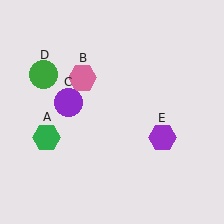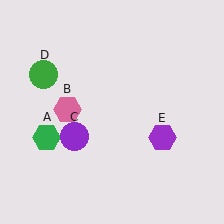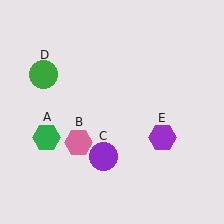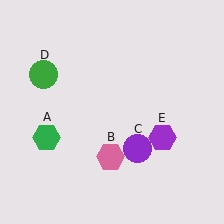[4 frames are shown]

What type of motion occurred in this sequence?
The pink hexagon (object B), purple circle (object C) rotated counterclockwise around the center of the scene.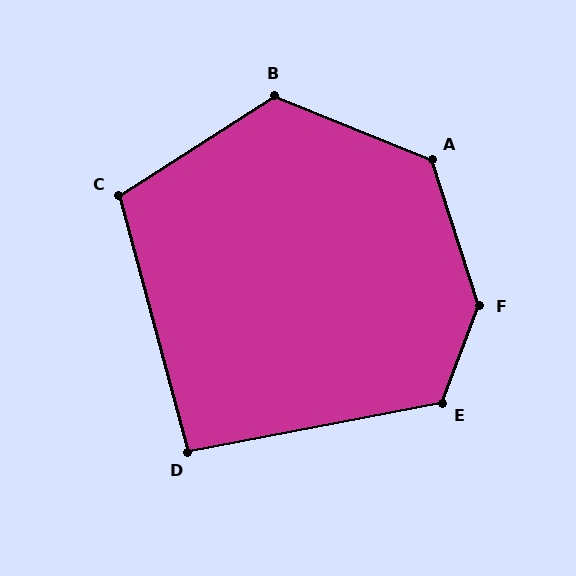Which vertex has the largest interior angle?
F, at approximately 141 degrees.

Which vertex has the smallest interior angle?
D, at approximately 94 degrees.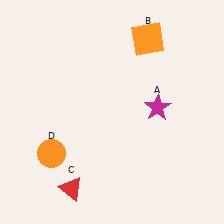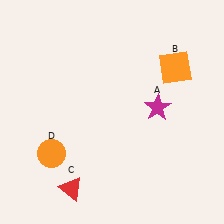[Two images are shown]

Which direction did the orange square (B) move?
The orange square (B) moved down.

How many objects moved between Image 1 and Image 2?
1 object moved between the two images.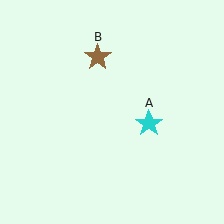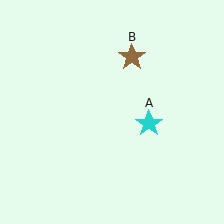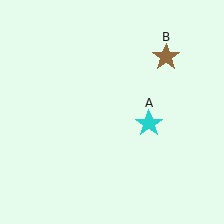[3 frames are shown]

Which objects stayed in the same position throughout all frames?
Cyan star (object A) remained stationary.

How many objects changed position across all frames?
1 object changed position: brown star (object B).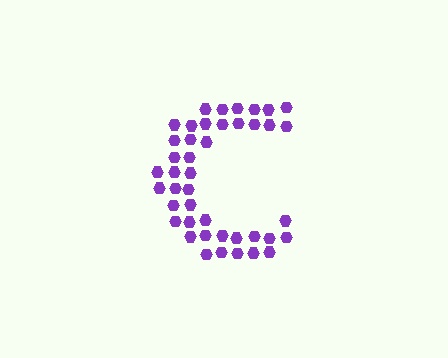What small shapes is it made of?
It is made of small hexagons.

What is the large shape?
The large shape is the letter C.